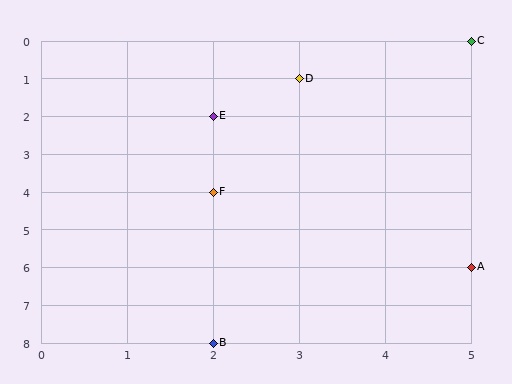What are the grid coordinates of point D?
Point D is at grid coordinates (3, 1).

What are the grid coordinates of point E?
Point E is at grid coordinates (2, 2).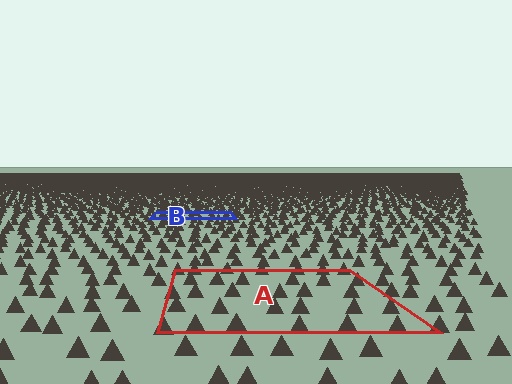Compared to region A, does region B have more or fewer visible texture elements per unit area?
Region B has more texture elements per unit area — they are packed more densely because it is farther away.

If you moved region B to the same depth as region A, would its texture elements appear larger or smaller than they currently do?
They would appear larger. At a closer depth, the same texture elements are projected at a bigger on-screen size.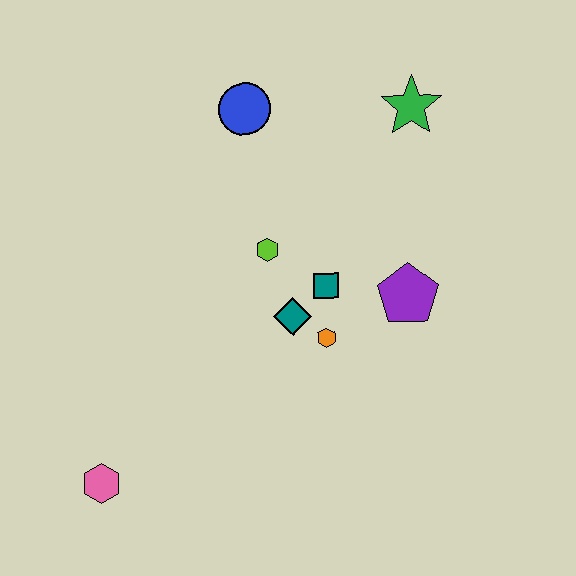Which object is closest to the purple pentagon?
The teal square is closest to the purple pentagon.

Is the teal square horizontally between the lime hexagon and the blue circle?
No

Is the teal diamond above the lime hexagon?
No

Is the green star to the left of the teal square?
No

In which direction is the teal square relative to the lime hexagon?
The teal square is to the right of the lime hexagon.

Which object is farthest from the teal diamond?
The pink hexagon is farthest from the teal diamond.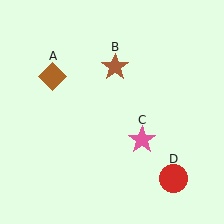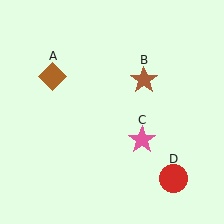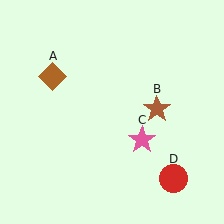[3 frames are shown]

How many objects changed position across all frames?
1 object changed position: brown star (object B).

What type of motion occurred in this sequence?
The brown star (object B) rotated clockwise around the center of the scene.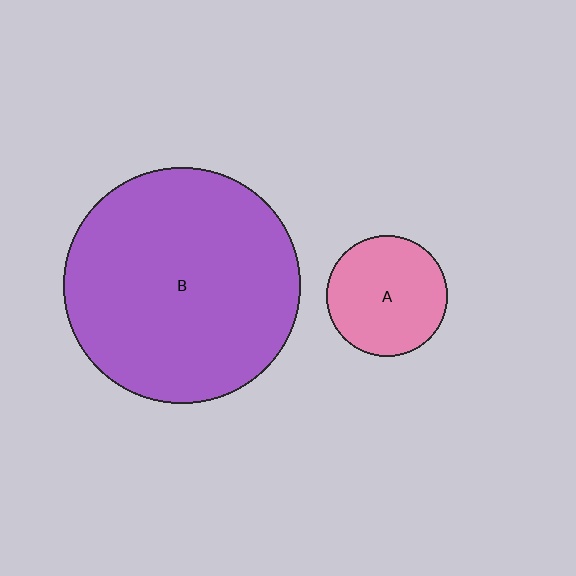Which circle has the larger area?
Circle B (purple).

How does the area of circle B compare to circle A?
Approximately 3.8 times.